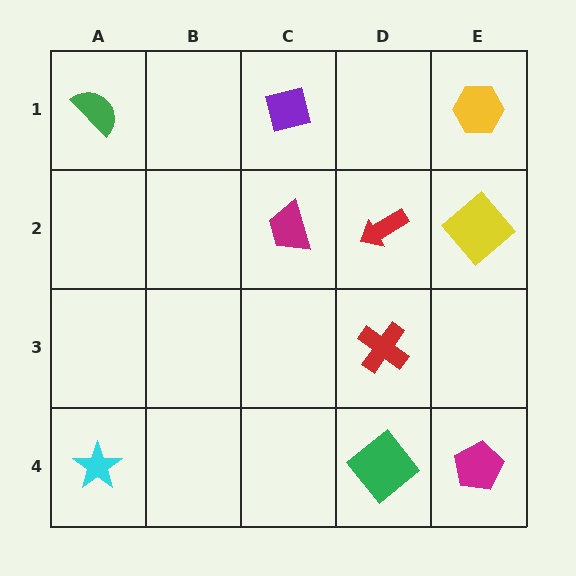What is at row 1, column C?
A purple square.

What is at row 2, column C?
A magenta trapezoid.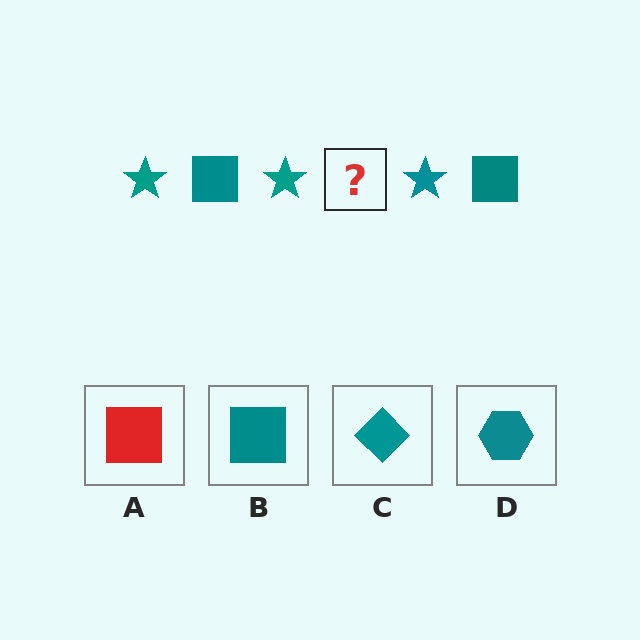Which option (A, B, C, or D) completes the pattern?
B.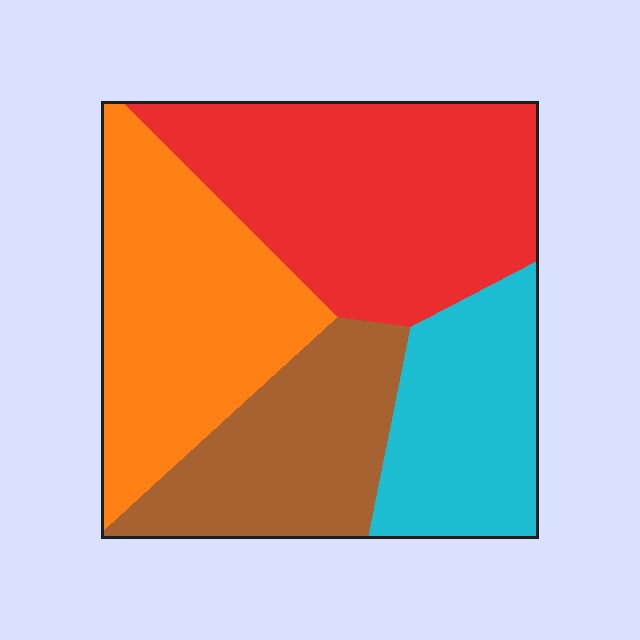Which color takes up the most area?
Red, at roughly 35%.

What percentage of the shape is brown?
Brown takes up between a sixth and a third of the shape.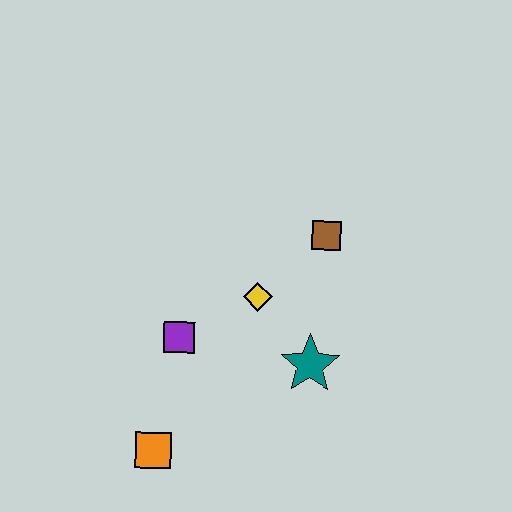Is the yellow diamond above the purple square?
Yes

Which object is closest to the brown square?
The yellow diamond is closest to the brown square.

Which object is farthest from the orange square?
The brown square is farthest from the orange square.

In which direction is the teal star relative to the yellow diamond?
The teal star is below the yellow diamond.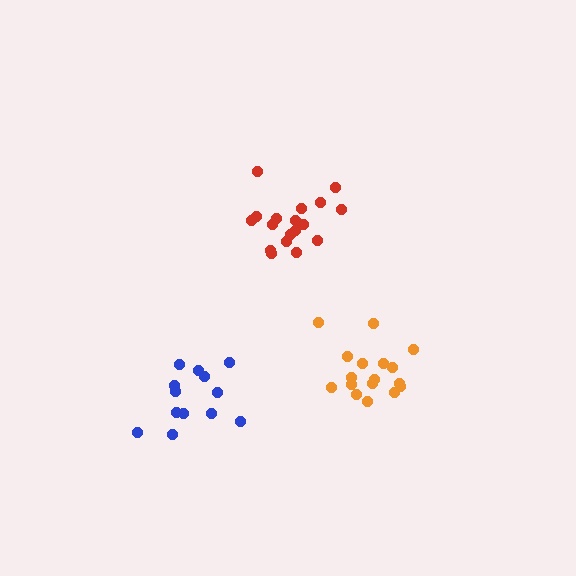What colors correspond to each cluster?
The clusters are colored: orange, red, blue.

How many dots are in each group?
Group 1: 17 dots, Group 2: 18 dots, Group 3: 13 dots (48 total).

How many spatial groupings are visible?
There are 3 spatial groupings.